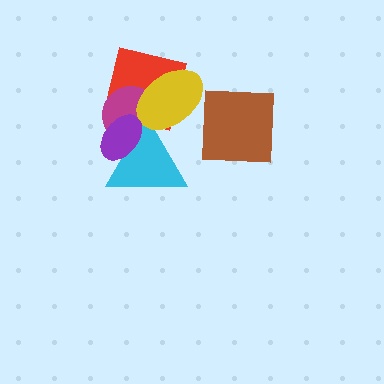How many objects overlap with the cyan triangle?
3 objects overlap with the cyan triangle.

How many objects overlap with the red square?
3 objects overlap with the red square.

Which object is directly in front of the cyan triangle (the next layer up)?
The yellow ellipse is directly in front of the cyan triangle.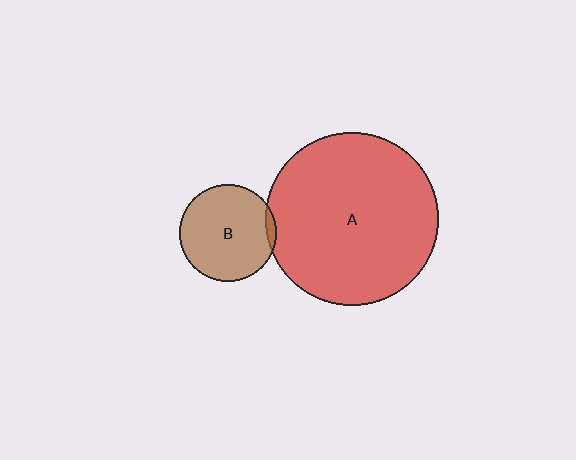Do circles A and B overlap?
Yes.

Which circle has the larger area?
Circle A (red).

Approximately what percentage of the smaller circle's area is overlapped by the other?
Approximately 5%.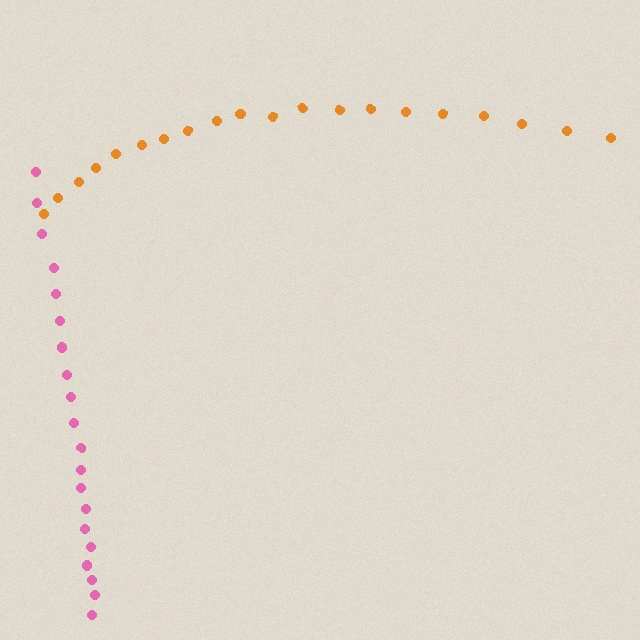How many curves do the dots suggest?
There are 2 distinct paths.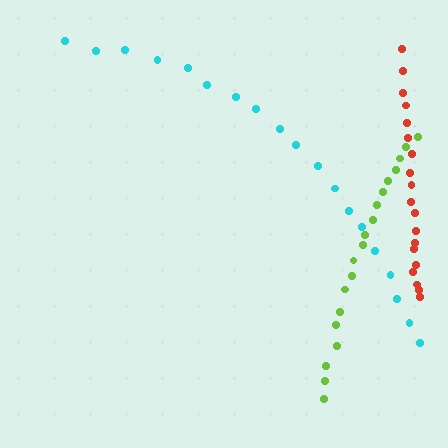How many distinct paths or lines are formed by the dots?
There are 3 distinct paths.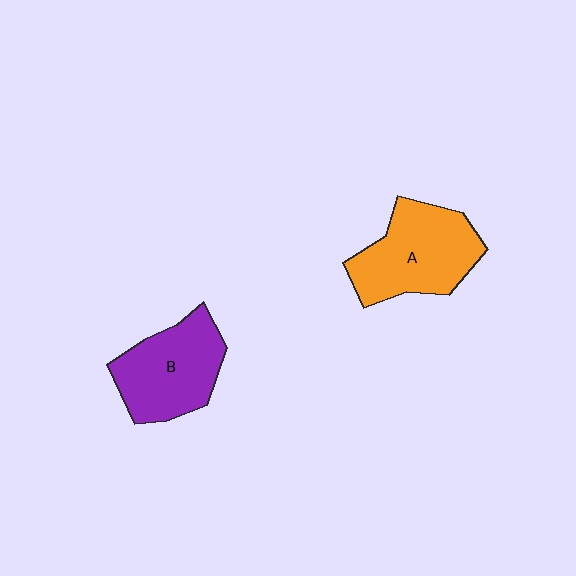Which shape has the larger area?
Shape A (orange).